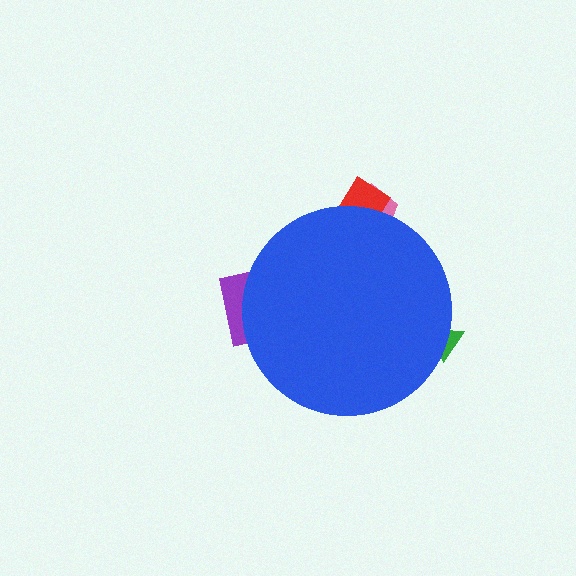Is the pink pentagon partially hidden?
Yes, the pink pentagon is partially hidden behind the blue circle.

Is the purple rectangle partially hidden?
Yes, the purple rectangle is partially hidden behind the blue circle.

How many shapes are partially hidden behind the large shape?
4 shapes are partially hidden.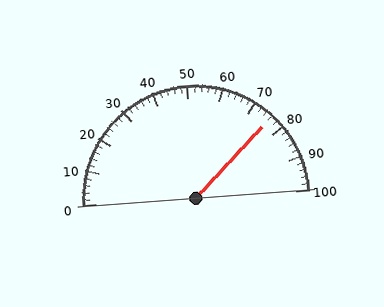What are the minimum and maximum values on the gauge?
The gauge ranges from 0 to 100.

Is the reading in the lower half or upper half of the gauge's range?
The reading is in the upper half of the range (0 to 100).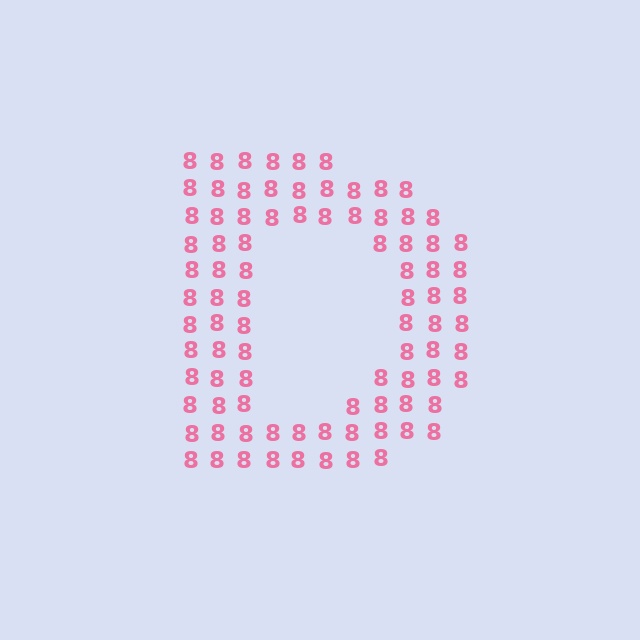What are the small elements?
The small elements are digit 8's.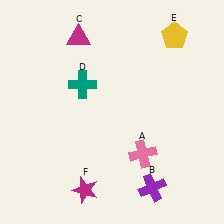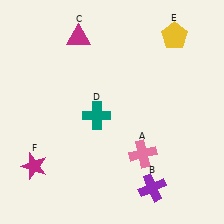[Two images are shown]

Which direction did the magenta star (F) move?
The magenta star (F) moved left.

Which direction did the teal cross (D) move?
The teal cross (D) moved down.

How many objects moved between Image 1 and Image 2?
2 objects moved between the two images.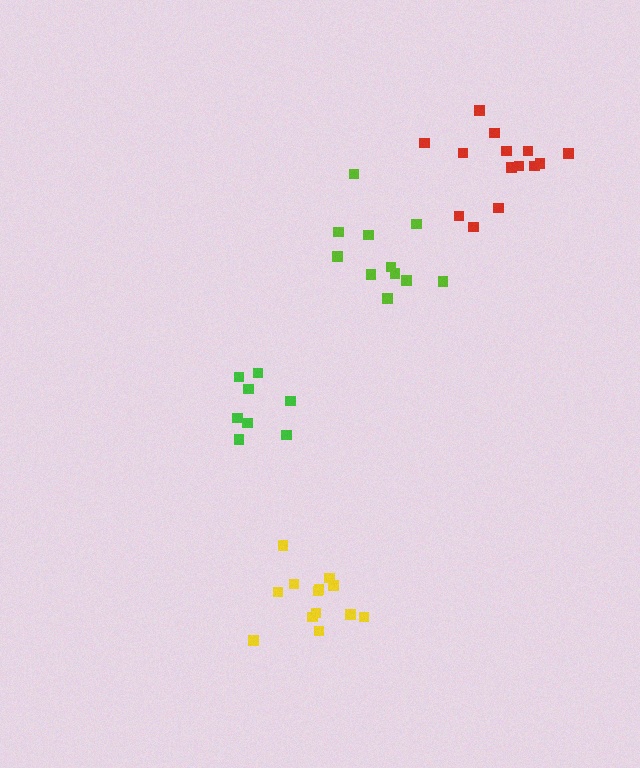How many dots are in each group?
Group 1: 13 dots, Group 2: 8 dots, Group 3: 14 dots, Group 4: 11 dots (46 total).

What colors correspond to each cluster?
The clusters are colored: yellow, green, red, lime.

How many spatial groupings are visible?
There are 4 spatial groupings.